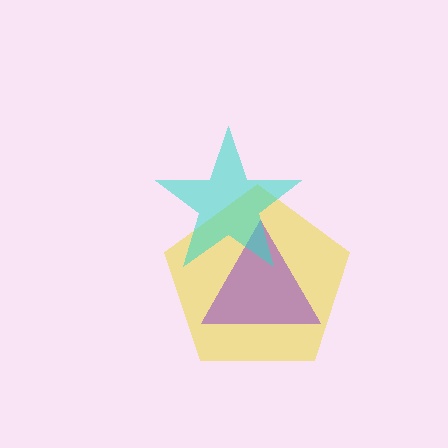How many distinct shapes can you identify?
There are 3 distinct shapes: a yellow pentagon, a purple triangle, a cyan star.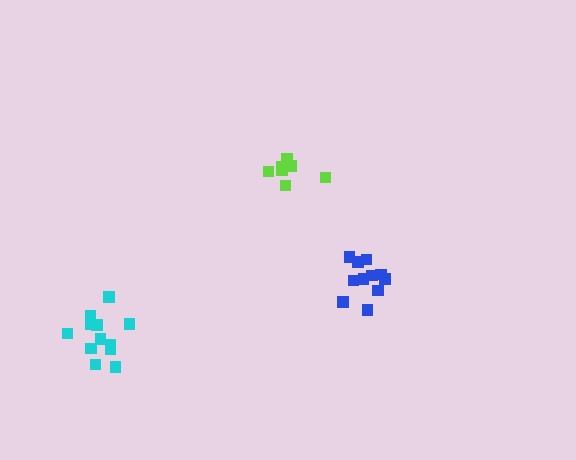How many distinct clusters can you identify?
There are 3 distinct clusters.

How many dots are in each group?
Group 1: 11 dots, Group 2: 12 dots, Group 3: 7 dots (30 total).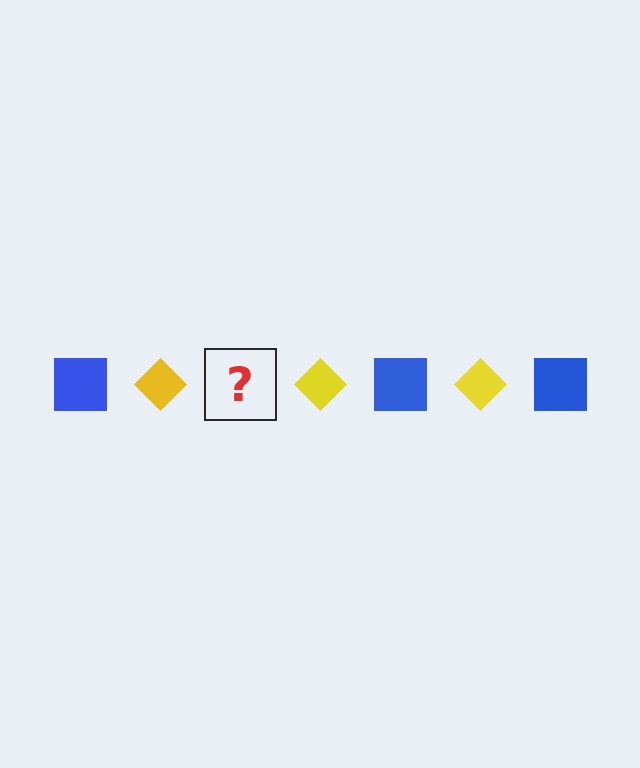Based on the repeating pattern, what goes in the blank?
The blank should be a blue square.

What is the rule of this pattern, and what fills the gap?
The rule is that the pattern alternates between blue square and yellow diamond. The gap should be filled with a blue square.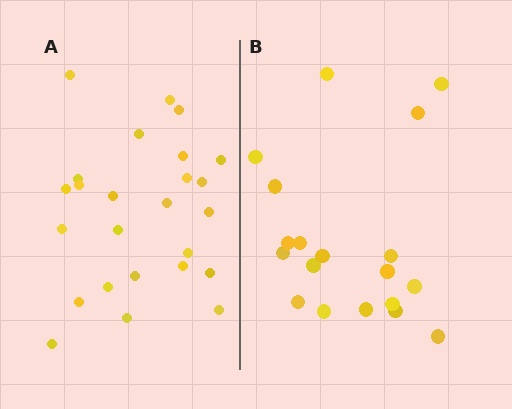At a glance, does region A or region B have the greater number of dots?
Region A (the left region) has more dots.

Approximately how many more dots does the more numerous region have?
Region A has about 6 more dots than region B.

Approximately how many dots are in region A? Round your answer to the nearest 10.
About 20 dots. (The exact count is 25, which rounds to 20.)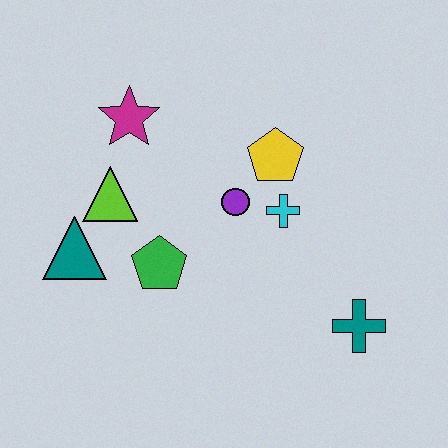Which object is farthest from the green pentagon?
The teal cross is farthest from the green pentagon.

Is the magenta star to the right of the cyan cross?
No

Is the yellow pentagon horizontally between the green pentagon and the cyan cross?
Yes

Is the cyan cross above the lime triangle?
No